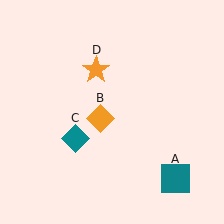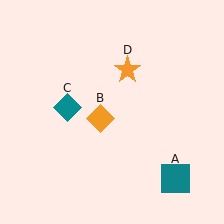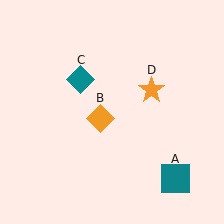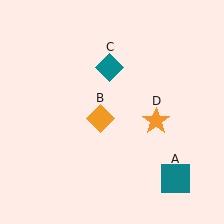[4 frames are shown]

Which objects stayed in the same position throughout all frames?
Teal square (object A) and orange diamond (object B) remained stationary.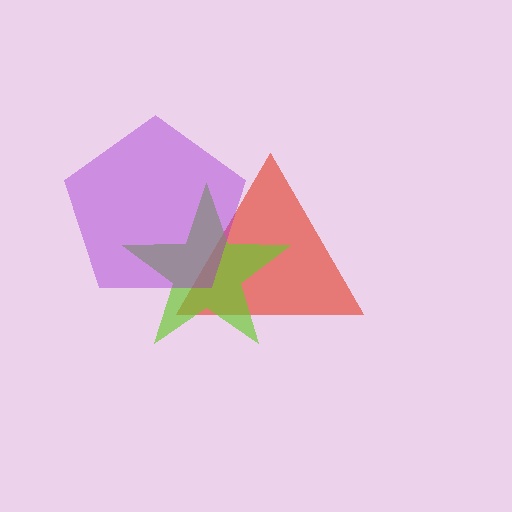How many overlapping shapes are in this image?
There are 3 overlapping shapes in the image.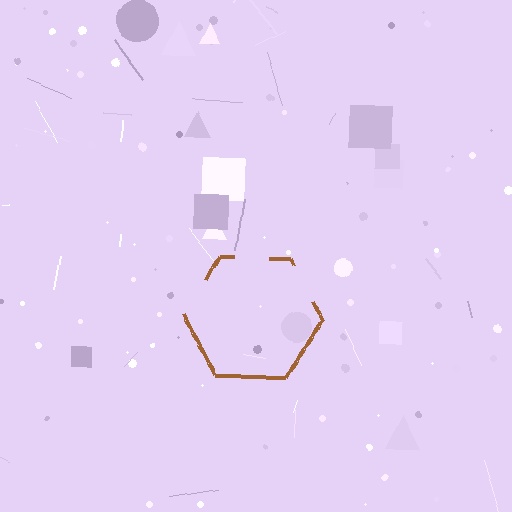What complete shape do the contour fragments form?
The contour fragments form a hexagon.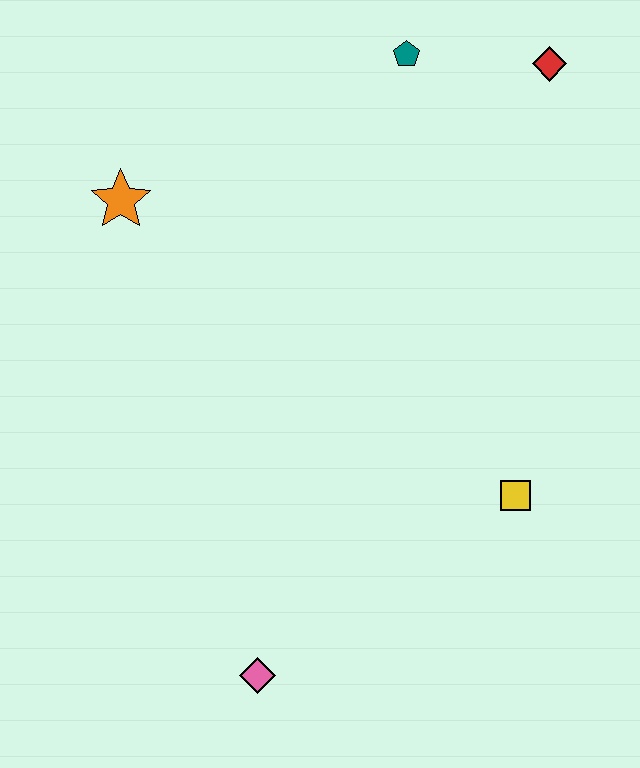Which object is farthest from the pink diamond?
The red diamond is farthest from the pink diamond.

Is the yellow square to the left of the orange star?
No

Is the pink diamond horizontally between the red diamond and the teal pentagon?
No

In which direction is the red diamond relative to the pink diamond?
The red diamond is above the pink diamond.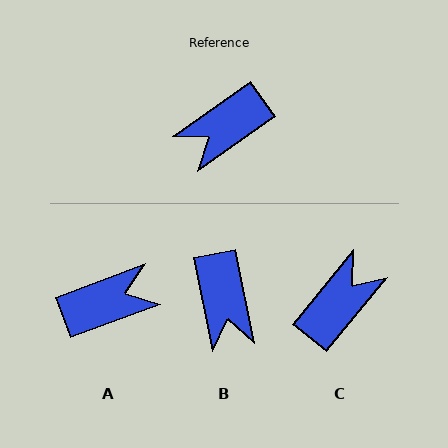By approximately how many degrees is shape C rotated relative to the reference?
Approximately 164 degrees clockwise.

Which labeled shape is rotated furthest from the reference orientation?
A, about 165 degrees away.